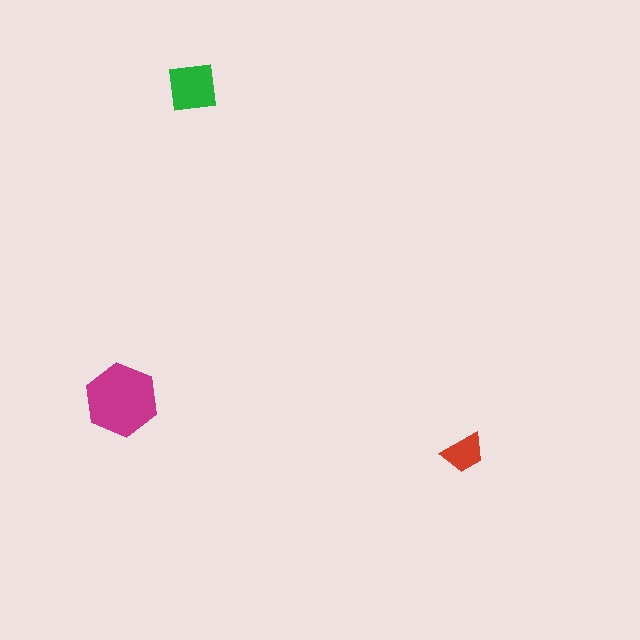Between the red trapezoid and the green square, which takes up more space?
The green square.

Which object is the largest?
The magenta hexagon.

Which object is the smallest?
The red trapezoid.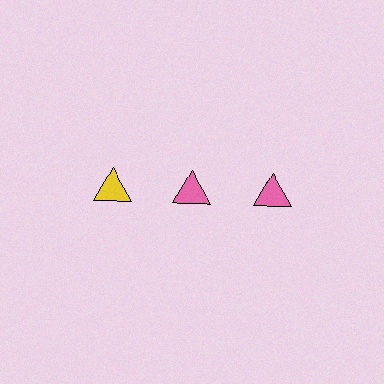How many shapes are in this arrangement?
There are 3 shapes arranged in a grid pattern.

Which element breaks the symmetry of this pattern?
The yellow triangle in the top row, leftmost column breaks the symmetry. All other shapes are pink triangles.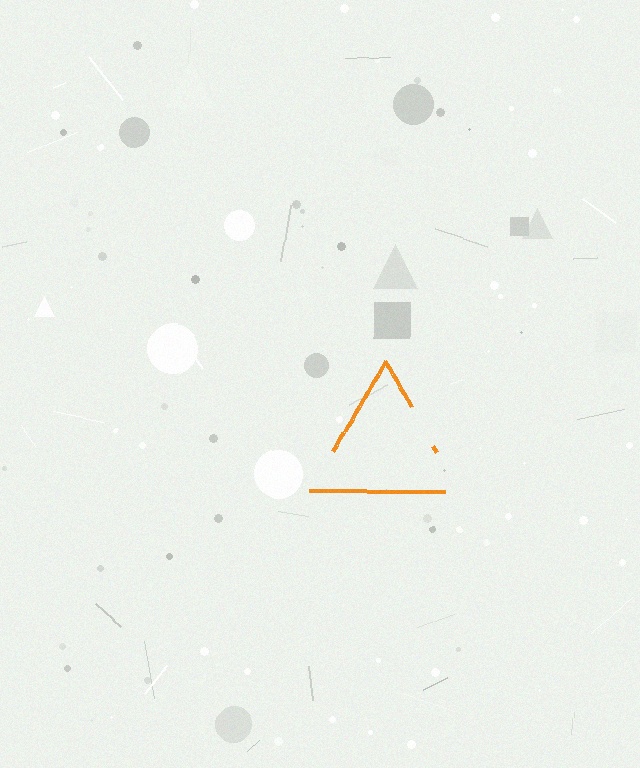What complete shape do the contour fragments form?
The contour fragments form a triangle.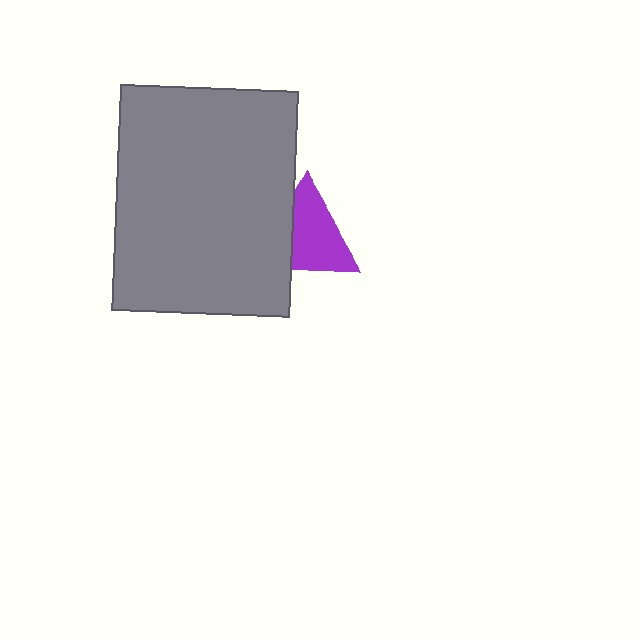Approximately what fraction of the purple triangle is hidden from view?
Roughly 31% of the purple triangle is hidden behind the gray rectangle.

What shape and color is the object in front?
The object in front is a gray rectangle.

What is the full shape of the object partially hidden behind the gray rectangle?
The partially hidden object is a purple triangle.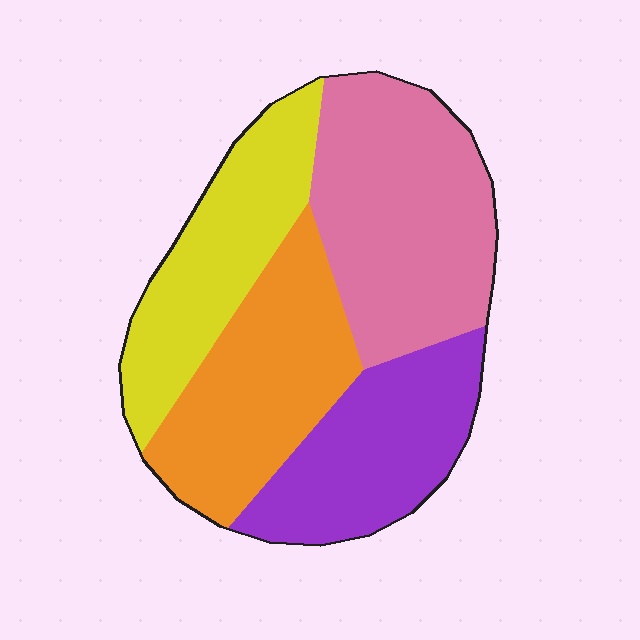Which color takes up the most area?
Pink, at roughly 30%.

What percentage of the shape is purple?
Purple covers 22% of the shape.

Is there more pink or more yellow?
Pink.